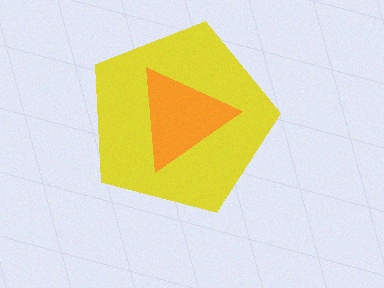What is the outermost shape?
The yellow pentagon.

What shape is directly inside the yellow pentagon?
The orange triangle.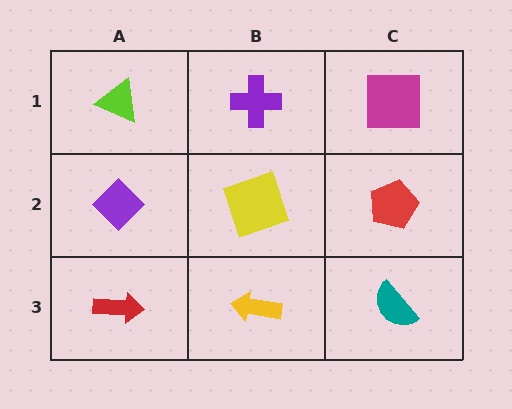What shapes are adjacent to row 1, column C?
A red pentagon (row 2, column C), a purple cross (row 1, column B).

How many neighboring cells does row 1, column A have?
2.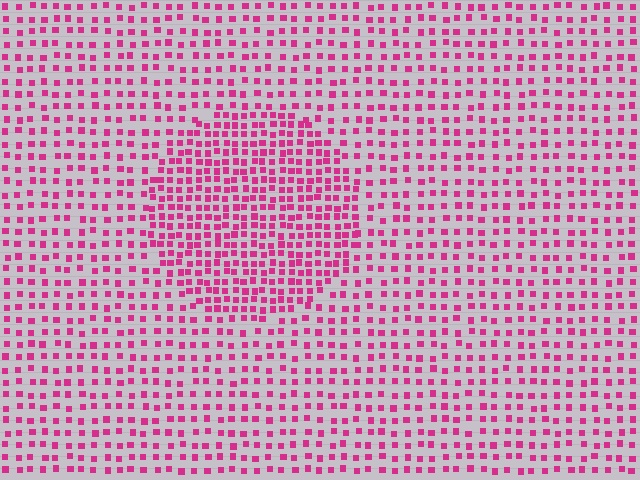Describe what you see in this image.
The image contains small magenta elements arranged at two different densities. A circle-shaped region is visible where the elements are more densely packed than the surrounding area.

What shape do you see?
I see a circle.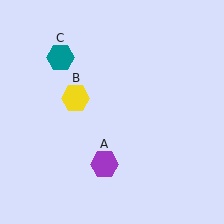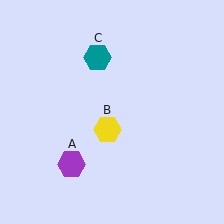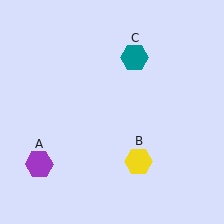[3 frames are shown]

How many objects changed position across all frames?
3 objects changed position: purple hexagon (object A), yellow hexagon (object B), teal hexagon (object C).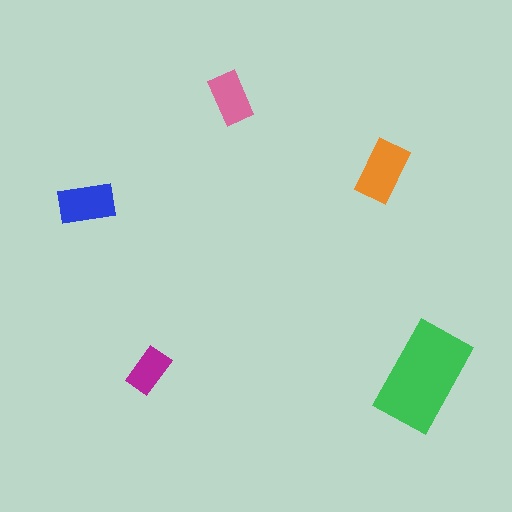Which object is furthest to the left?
The blue rectangle is leftmost.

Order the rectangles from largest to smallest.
the green one, the orange one, the blue one, the pink one, the magenta one.